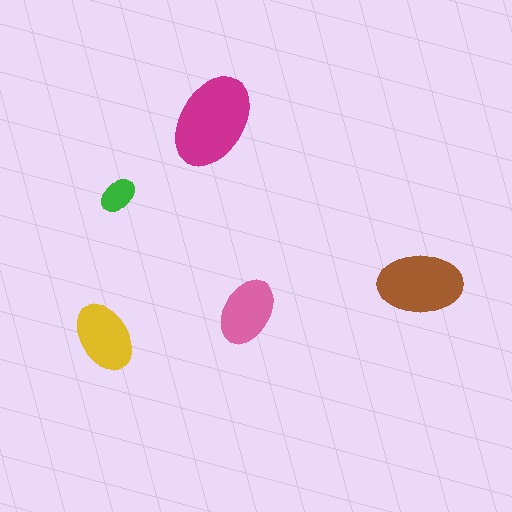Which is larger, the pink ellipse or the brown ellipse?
The brown one.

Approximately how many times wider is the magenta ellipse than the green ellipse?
About 2.5 times wider.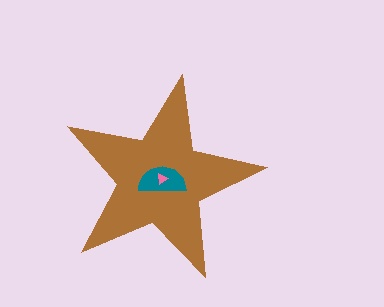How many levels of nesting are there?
3.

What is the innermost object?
The pink triangle.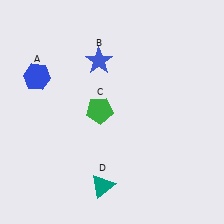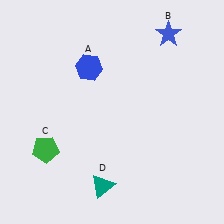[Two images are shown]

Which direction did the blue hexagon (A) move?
The blue hexagon (A) moved right.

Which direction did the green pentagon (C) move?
The green pentagon (C) moved left.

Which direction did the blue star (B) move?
The blue star (B) moved right.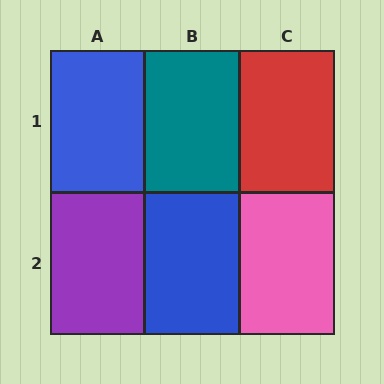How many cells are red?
1 cell is red.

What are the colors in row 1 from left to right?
Blue, teal, red.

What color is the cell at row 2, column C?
Pink.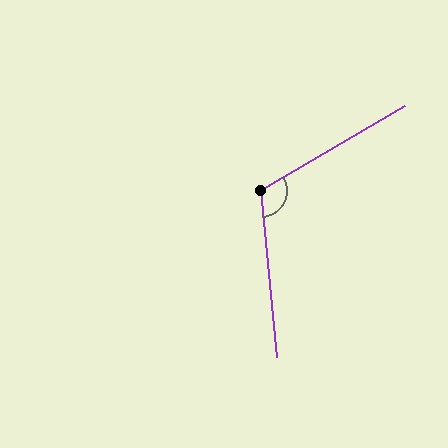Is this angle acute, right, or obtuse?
It is obtuse.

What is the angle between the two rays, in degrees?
Approximately 115 degrees.